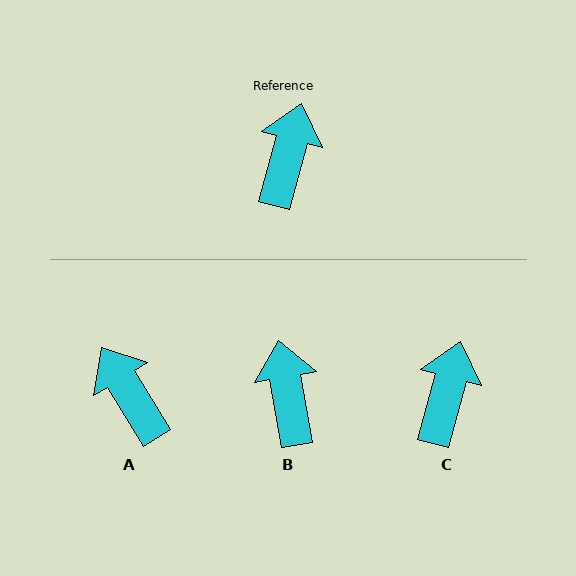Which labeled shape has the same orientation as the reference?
C.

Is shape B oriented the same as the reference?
No, it is off by about 25 degrees.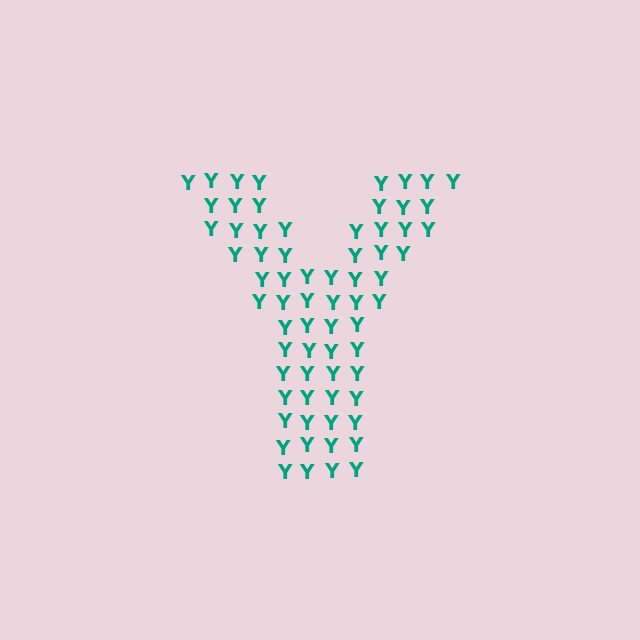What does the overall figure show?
The overall figure shows the letter Y.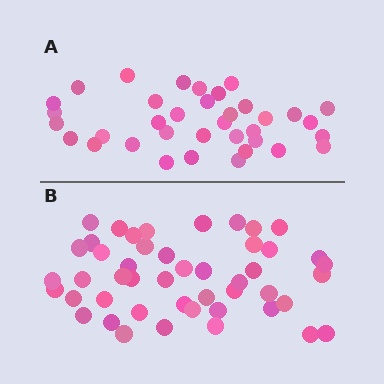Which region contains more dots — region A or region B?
Region B (the bottom region) has more dots.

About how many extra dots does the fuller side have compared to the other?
Region B has roughly 12 or so more dots than region A.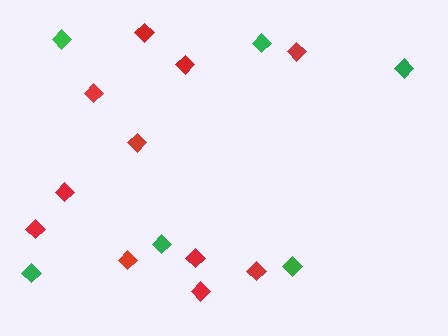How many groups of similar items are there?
There are 2 groups: one group of red diamonds (11) and one group of green diamonds (6).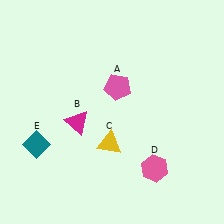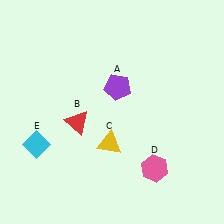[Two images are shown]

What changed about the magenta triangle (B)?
In Image 1, B is magenta. In Image 2, it changed to red.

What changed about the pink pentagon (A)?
In Image 1, A is pink. In Image 2, it changed to purple.